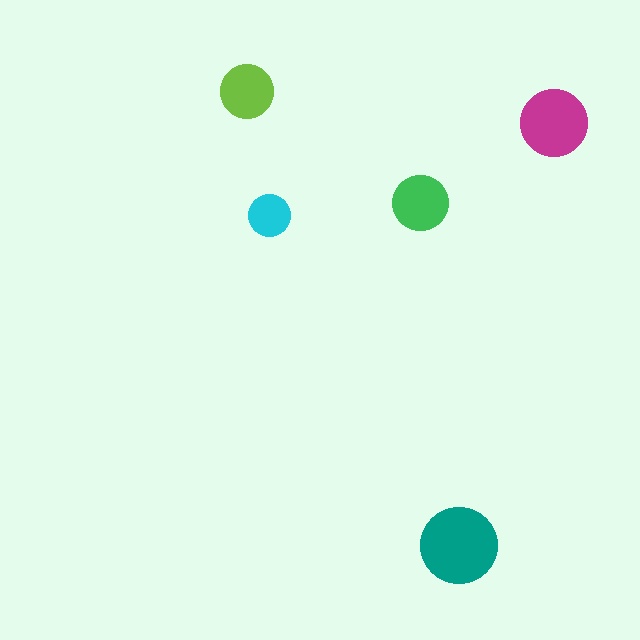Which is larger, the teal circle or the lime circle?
The teal one.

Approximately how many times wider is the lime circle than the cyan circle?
About 1.5 times wider.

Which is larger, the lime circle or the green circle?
The green one.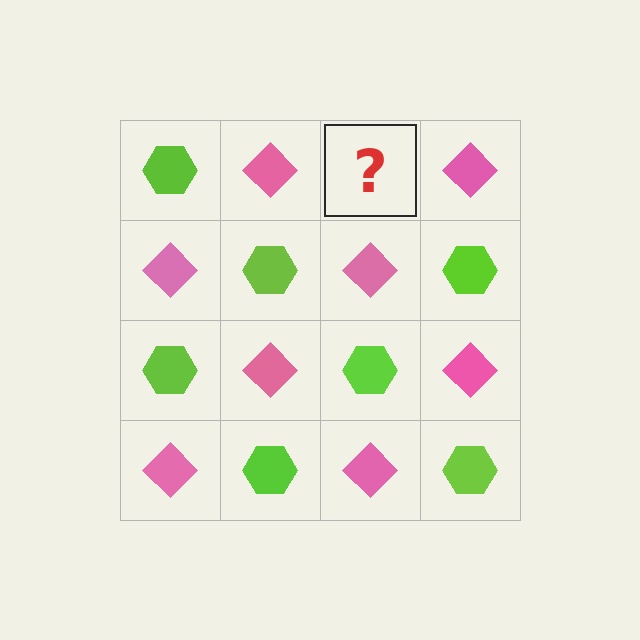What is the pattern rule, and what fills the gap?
The rule is that it alternates lime hexagon and pink diamond in a checkerboard pattern. The gap should be filled with a lime hexagon.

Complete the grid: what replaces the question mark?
The question mark should be replaced with a lime hexagon.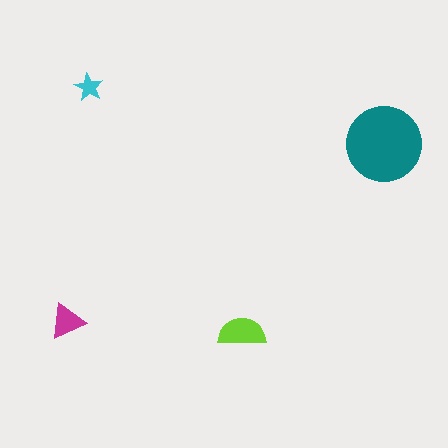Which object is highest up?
The cyan star is topmost.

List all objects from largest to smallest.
The teal circle, the lime semicircle, the magenta triangle, the cyan star.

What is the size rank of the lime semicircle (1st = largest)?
2nd.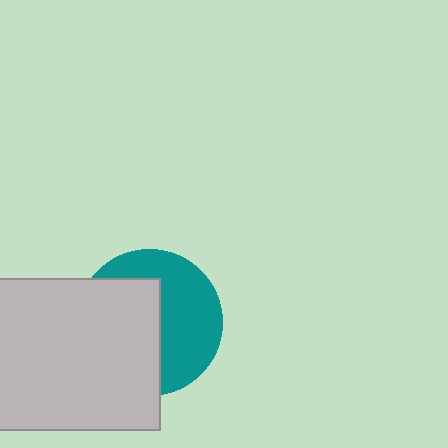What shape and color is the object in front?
The object in front is a light gray rectangle.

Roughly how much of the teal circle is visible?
About half of it is visible (roughly 48%).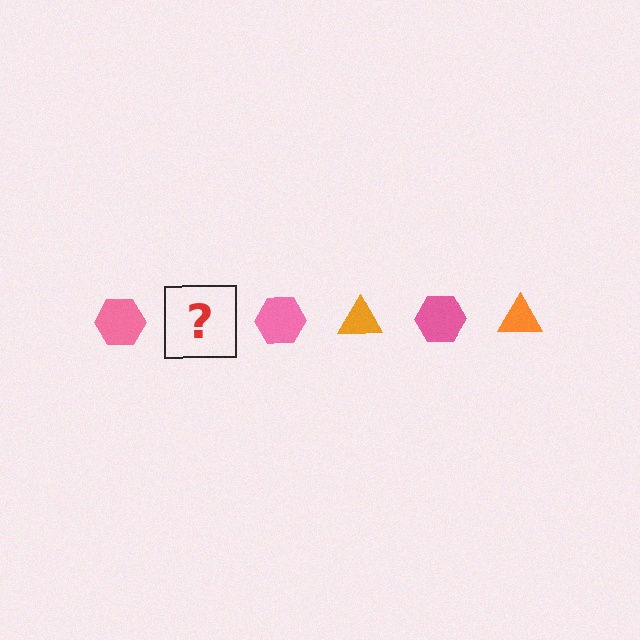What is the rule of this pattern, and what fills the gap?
The rule is that the pattern alternates between pink hexagon and orange triangle. The gap should be filled with an orange triangle.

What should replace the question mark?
The question mark should be replaced with an orange triangle.